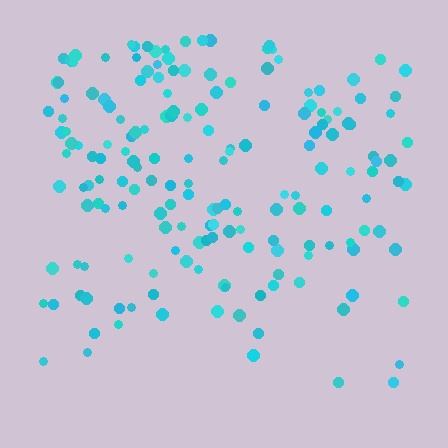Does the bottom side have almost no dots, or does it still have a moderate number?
Still a moderate number, just noticeably fewer than the top.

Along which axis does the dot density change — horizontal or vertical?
Vertical.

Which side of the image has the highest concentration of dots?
The top.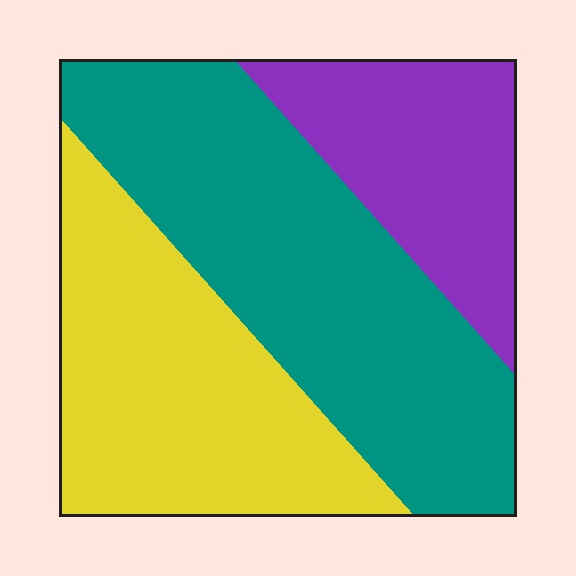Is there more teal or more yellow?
Teal.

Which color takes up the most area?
Teal, at roughly 45%.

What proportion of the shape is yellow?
Yellow takes up about one third (1/3) of the shape.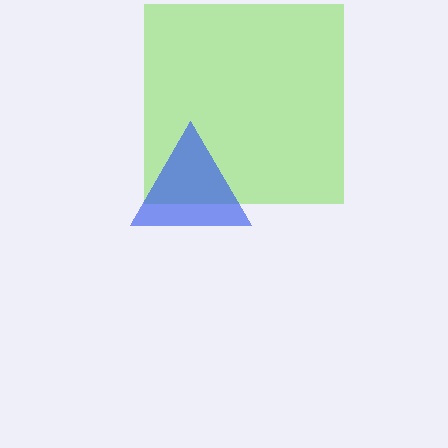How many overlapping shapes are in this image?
There are 2 overlapping shapes in the image.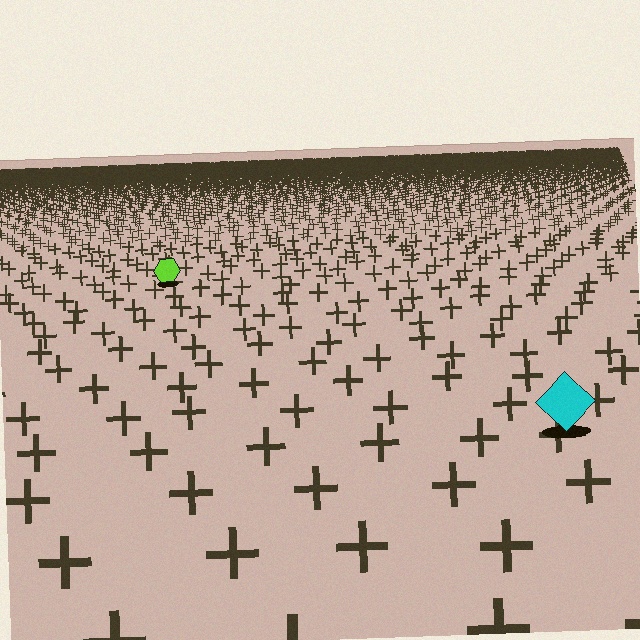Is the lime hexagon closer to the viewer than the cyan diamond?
No. The cyan diamond is closer — you can tell from the texture gradient: the ground texture is coarser near it.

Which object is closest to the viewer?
The cyan diamond is closest. The texture marks near it are larger and more spread out.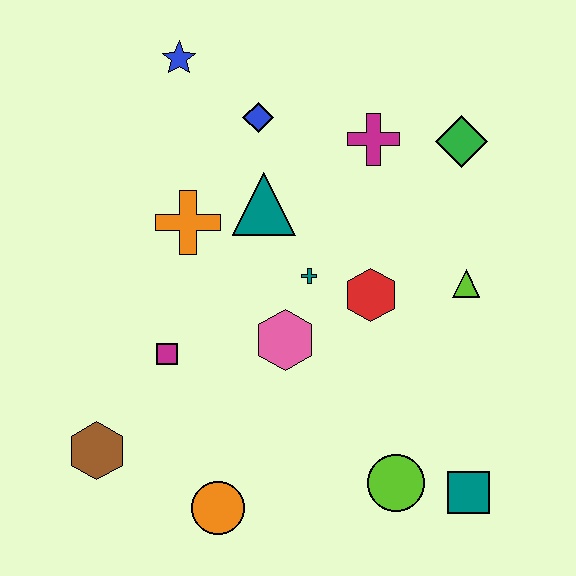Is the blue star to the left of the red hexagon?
Yes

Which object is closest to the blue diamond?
The teal triangle is closest to the blue diamond.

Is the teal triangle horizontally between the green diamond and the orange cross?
Yes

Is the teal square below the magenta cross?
Yes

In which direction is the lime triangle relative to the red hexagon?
The lime triangle is to the right of the red hexagon.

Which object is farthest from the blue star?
The teal square is farthest from the blue star.